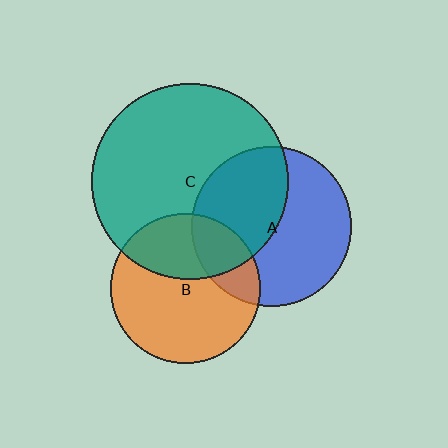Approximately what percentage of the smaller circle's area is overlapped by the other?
Approximately 45%.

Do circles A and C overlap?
Yes.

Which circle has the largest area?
Circle C (teal).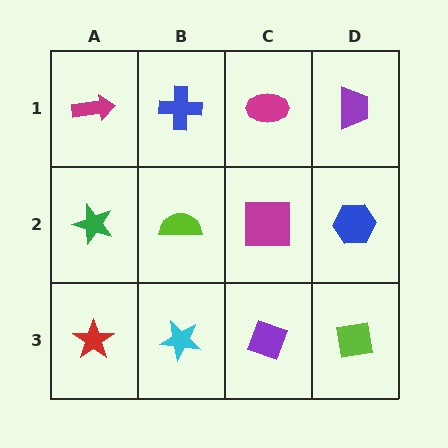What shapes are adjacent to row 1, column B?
A lime semicircle (row 2, column B), a magenta arrow (row 1, column A), a magenta ellipse (row 1, column C).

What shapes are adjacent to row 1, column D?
A blue hexagon (row 2, column D), a magenta ellipse (row 1, column C).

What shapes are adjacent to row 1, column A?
A green star (row 2, column A), a blue cross (row 1, column B).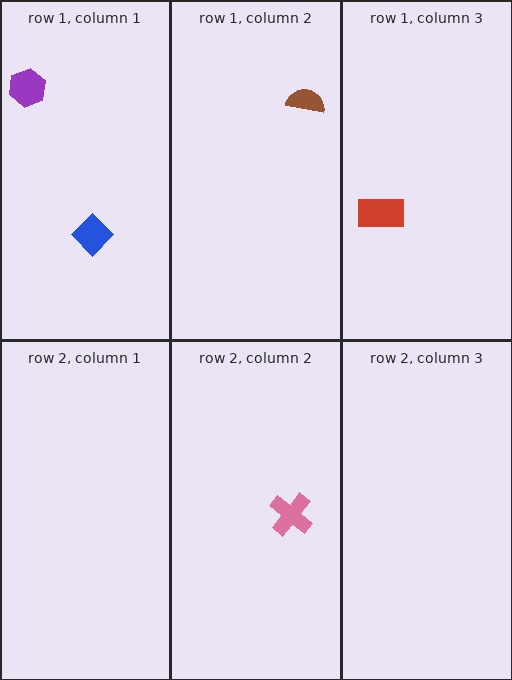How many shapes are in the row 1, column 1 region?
2.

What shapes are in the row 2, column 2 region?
The pink cross.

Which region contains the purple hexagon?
The row 1, column 1 region.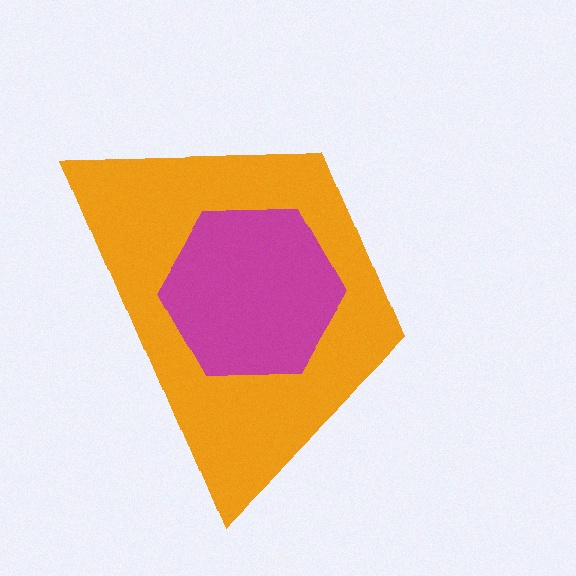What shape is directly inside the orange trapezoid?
The magenta hexagon.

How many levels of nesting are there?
2.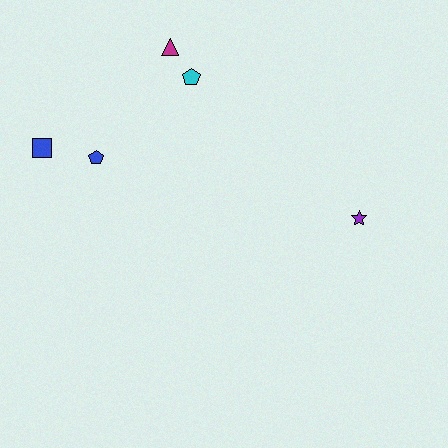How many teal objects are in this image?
There are no teal objects.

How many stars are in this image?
There is 1 star.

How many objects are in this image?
There are 5 objects.